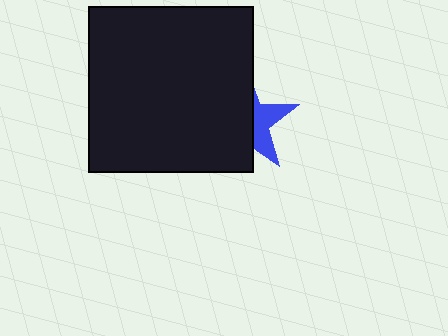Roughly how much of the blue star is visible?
A small part of it is visible (roughly 37%).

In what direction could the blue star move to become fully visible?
The blue star could move right. That would shift it out from behind the black square entirely.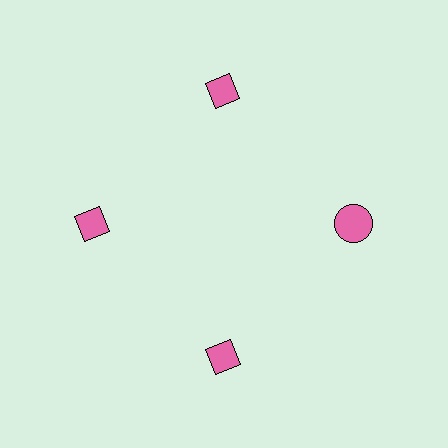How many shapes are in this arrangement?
There are 4 shapes arranged in a ring pattern.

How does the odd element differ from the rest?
It has a different shape: circle instead of diamond.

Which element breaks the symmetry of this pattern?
The pink circle at roughly the 3 o'clock position breaks the symmetry. All other shapes are pink diamonds.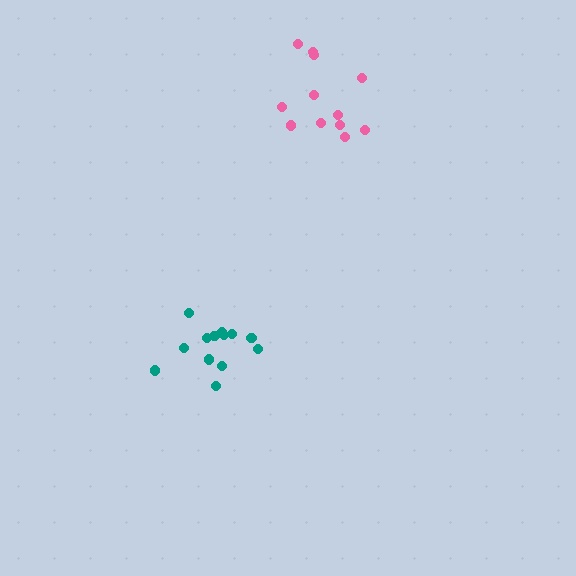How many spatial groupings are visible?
There are 2 spatial groupings.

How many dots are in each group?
Group 1: 13 dots, Group 2: 12 dots (25 total).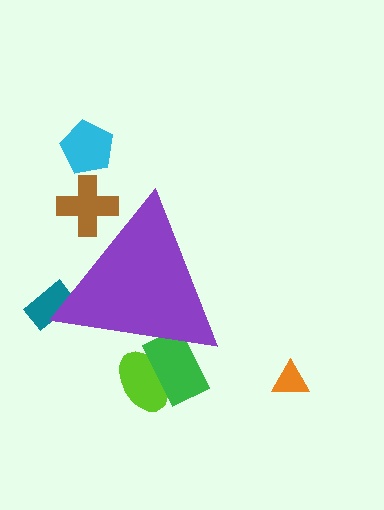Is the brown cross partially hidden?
Yes, the brown cross is partially hidden behind the purple triangle.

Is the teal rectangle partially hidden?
Yes, the teal rectangle is partially hidden behind the purple triangle.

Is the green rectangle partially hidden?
Yes, the green rectangle is partially hidden behind the purple triangle.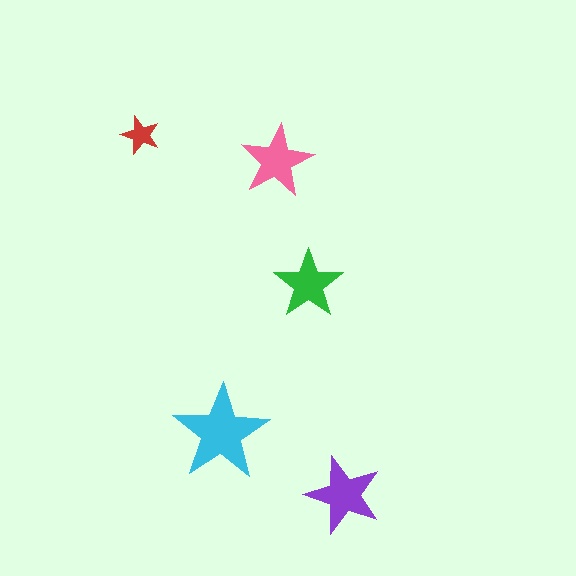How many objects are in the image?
There are 5 objects in the image.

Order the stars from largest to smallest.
the cyan one, the purple one, the pink one, the green one, the red one.